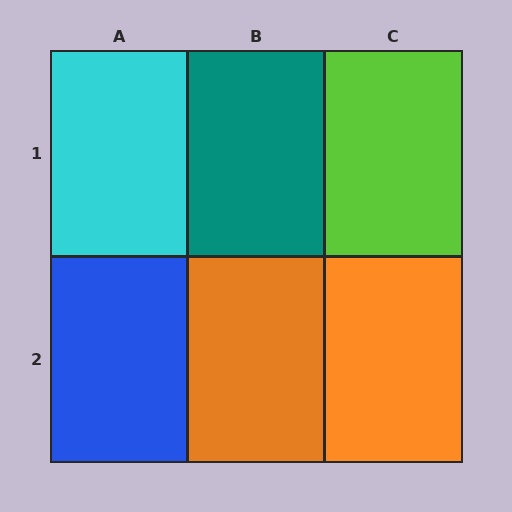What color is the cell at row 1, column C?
Lime.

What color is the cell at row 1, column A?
Cyan.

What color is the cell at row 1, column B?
Teal.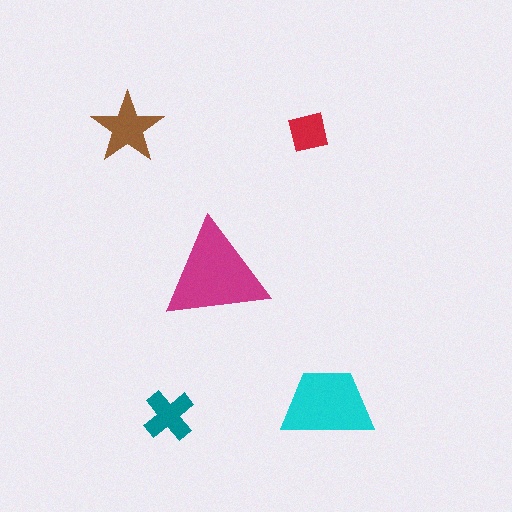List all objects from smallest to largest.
The red square, the teal cross, the brown star, the cyan trapezoid, the magenta triangle.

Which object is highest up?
The brown star is topmost.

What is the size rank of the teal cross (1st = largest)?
4th.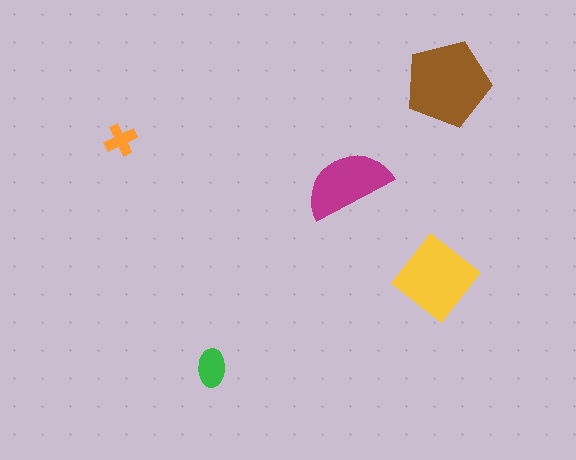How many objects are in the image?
There are 5 objects in the image.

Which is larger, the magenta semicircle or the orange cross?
The magenta semicircle.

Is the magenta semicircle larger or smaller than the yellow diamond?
Smaller.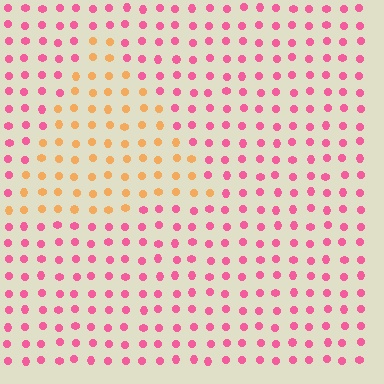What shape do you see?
I see a triangle.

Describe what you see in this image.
The image is filled with small pink elements in a uniform arrangement. A triangle-shaped region is visible where the elements are tinted to a slightly different hue, forming a subtle color boundary.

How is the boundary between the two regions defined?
The boundary is defined purely by a slight shift in hue (about 57 degrees). Spacing, size, and orientation are identical on both sides.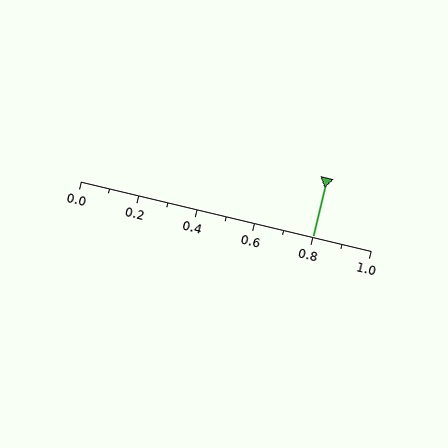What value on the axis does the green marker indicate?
The marker indicates approximately 0.8.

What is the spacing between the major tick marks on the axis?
The major ticks are spaced 0.2 apart.